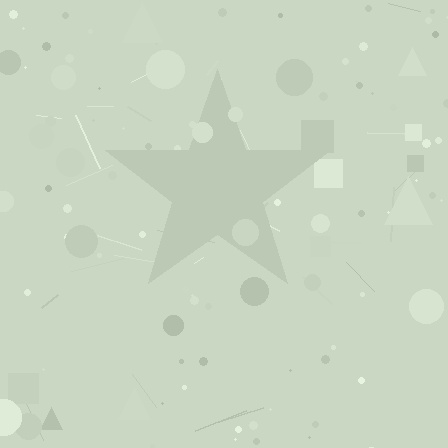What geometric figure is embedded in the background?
A star is embedded in the background.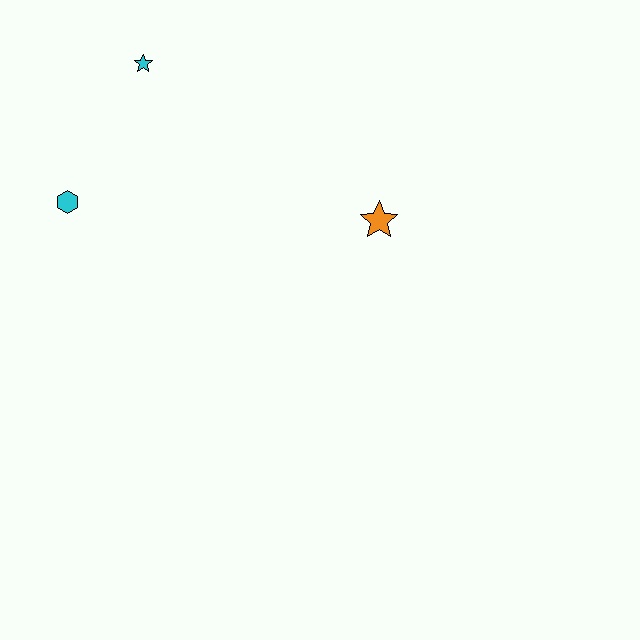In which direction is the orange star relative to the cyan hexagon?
The orange star is to the right of the cyan hexagon.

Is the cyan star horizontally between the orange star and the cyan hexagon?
Yes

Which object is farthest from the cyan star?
The orange star is farthest from the cyan star.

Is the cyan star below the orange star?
No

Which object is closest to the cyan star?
The cyan hexagon is closest to the cyan star.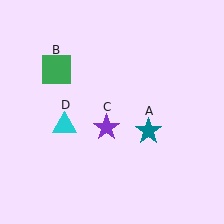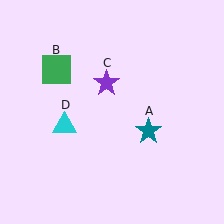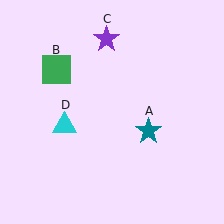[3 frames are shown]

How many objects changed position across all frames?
1 object changed position: purple star (object C).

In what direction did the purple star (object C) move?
The purple star (object C) moved up.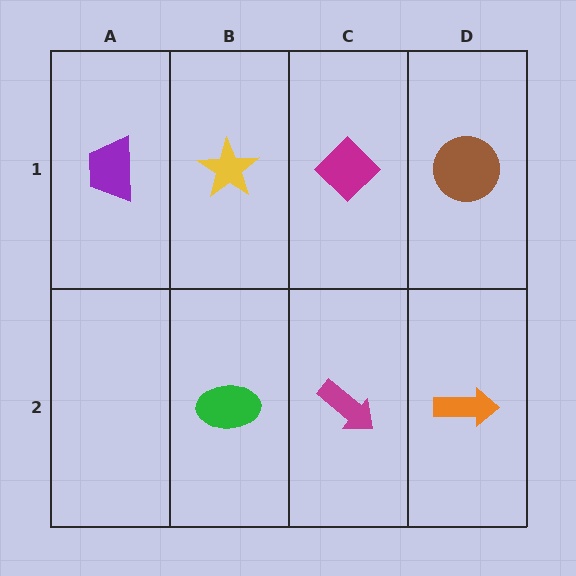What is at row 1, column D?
A brown circle.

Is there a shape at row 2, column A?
No, that cell is empty.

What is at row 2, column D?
An orange arrow.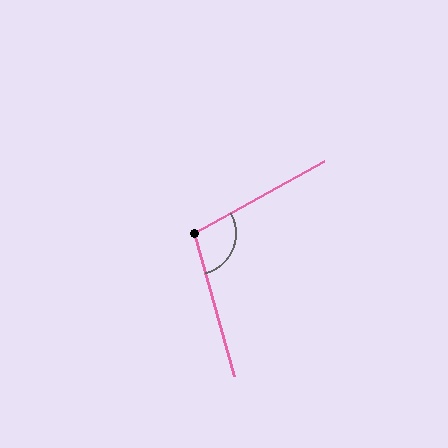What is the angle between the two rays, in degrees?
Approximately 103 degrees.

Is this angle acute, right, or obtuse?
It is obtuse.